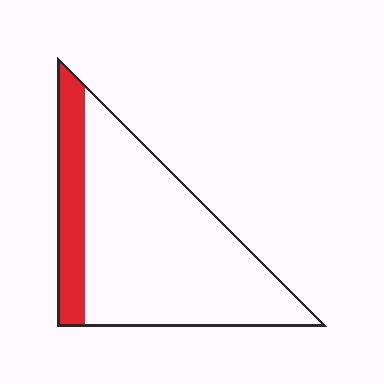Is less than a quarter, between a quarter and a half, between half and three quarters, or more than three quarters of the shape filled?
Less than a quarter.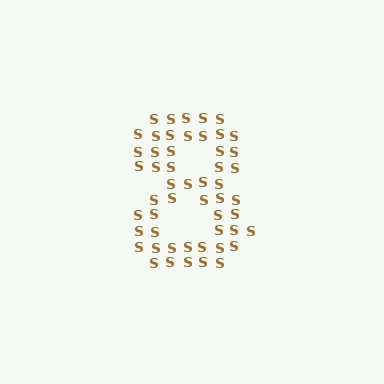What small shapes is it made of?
It is made of small letter S's.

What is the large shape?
The large shape is the digit 8.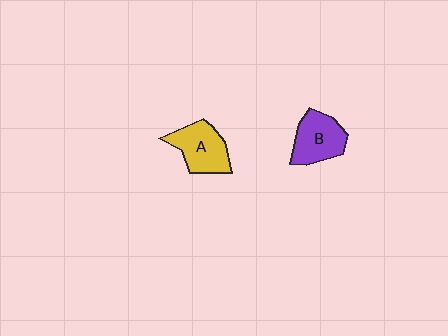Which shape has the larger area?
Shape A (yellow).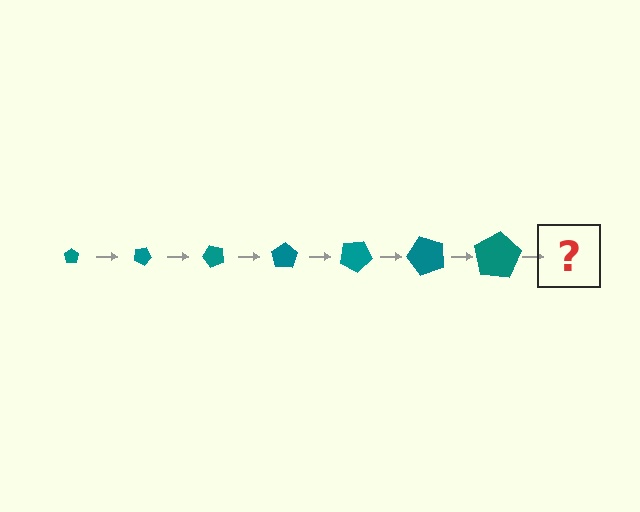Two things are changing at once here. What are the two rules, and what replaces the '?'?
The two rules are that the pentagon grows larger each step and it rotates 25 degrees each step. The '?' should be a pentagon, larger than the previous one and rotated 175 degrees from the start.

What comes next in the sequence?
The next element should be a pentagon, larger than the previous one and rotated 175 degrees from the start.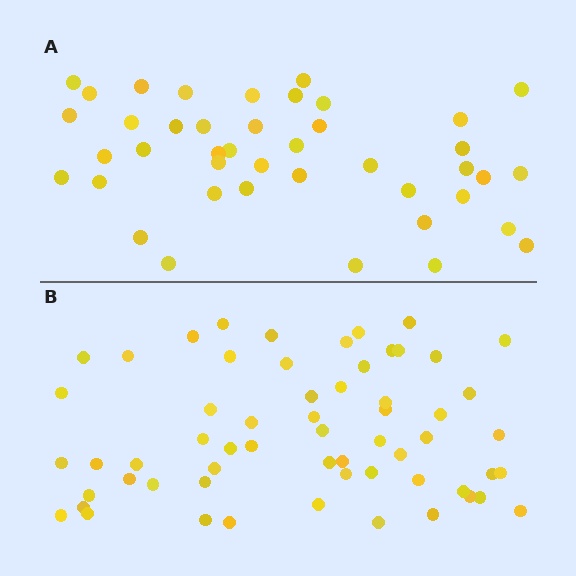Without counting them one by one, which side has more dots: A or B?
Region B (the bottom region) has more dots.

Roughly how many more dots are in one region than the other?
Region B has approximately 20 more dots than region A.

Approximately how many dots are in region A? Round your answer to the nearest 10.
About 40 dots. (The exact count is 42, which rounds to 40.)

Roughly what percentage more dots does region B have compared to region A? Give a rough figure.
About 45% more.